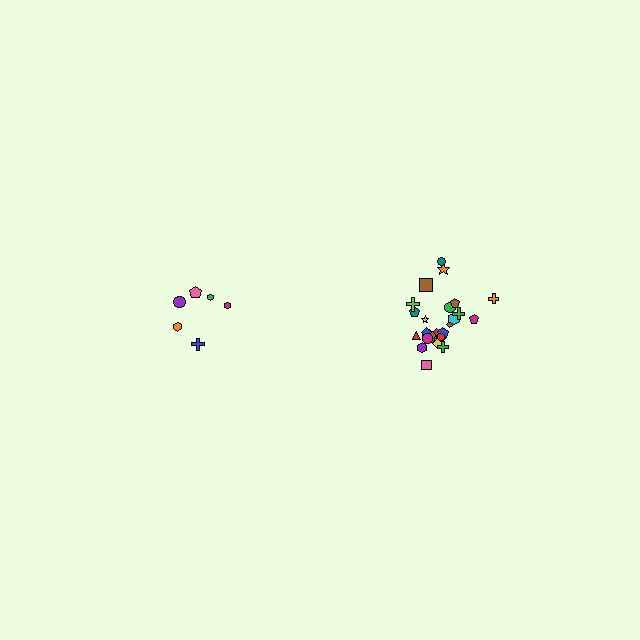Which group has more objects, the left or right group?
The right group.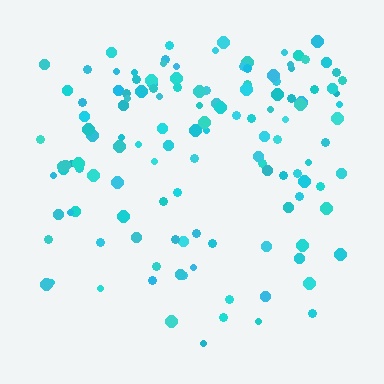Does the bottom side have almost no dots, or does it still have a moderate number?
Still a moderate number, just noticeably fewer than the top.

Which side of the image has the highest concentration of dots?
The top.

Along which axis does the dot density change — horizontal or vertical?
Vertical.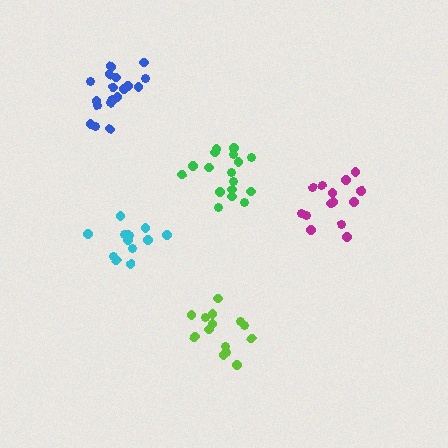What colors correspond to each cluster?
The clusters are colored: cyan, green, blue, magenta, lime.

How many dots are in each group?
Group 1: 13 dots, Group 2: 17 dots, Group 3: 18 dots, Group 4: 14 dots, Group 5: 14 dots (76 total).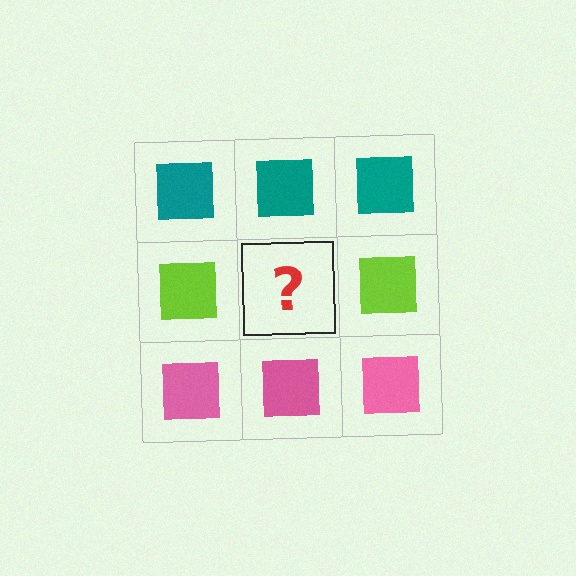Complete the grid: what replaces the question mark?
The question mark should be replaced with a lime square.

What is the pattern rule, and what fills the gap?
The rule is that each row has a consistent color. The gap should be filled with a lime square.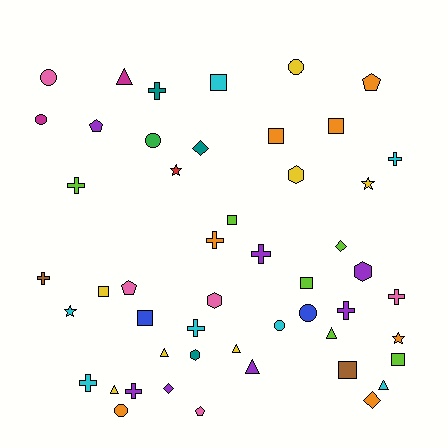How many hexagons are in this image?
There are 4 hexagons.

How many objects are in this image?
There are 50 objects.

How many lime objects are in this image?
There are 6 lime objects.